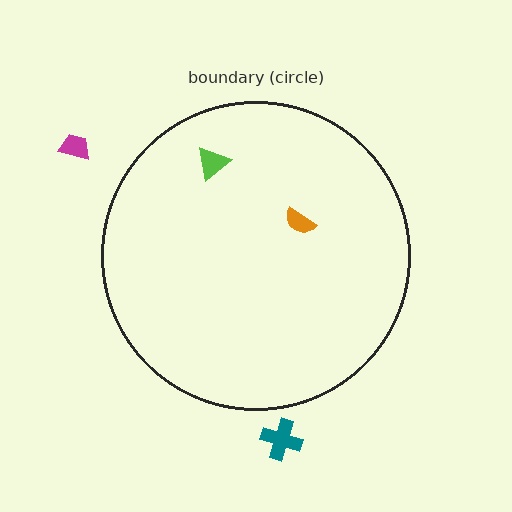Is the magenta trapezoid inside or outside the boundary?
Outside.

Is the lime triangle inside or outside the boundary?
Inside.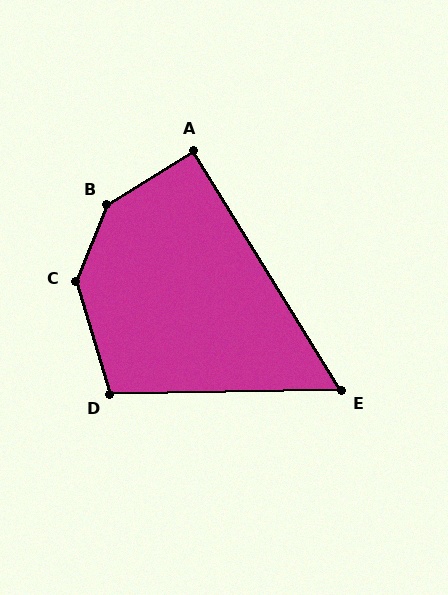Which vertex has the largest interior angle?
B, at approximately 144 degrees.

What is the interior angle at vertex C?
Approximately 141 degrees (obtuse).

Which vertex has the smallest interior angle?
E, at approximately 59 degrees.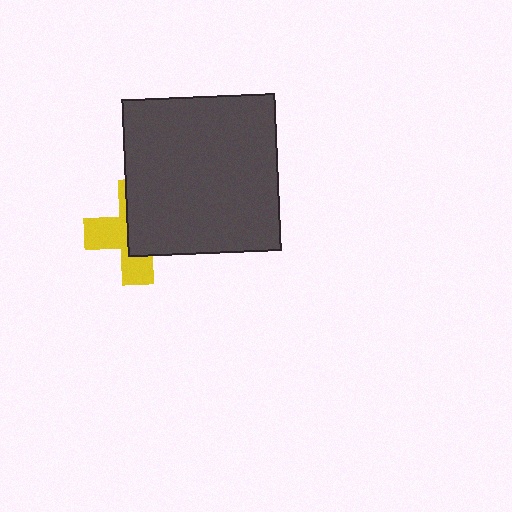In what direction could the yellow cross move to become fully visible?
The yellow cross could move left. That would shift it out from behind the dark gray rectangle entirely.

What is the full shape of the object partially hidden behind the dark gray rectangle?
The partially hidden object is a yellow cross.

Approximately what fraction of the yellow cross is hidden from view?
Roughly 56% of the yellow cross is hidden behind the dark gray rectangle.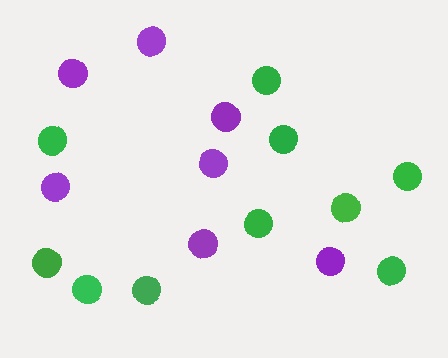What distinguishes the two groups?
There are 2 groups: one group of purple circles (7) and one group of green circles (10).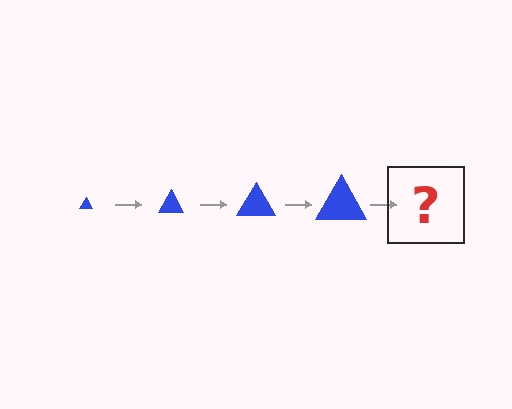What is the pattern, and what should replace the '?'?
The pattern is that the triangle gets progressively larger each step. The '?' should be a blue triangle, larger than the previous one.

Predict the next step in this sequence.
The next step is a blue triangle, larger than the previous one.